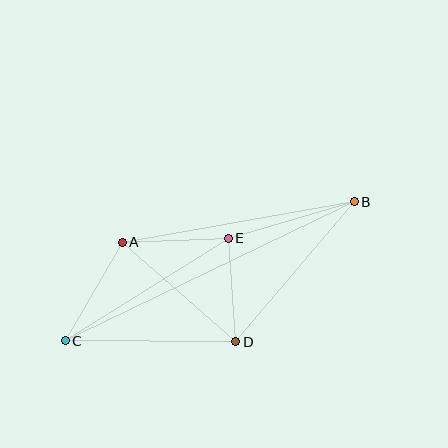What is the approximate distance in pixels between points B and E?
The distance between B and E is approximately 131 pixels.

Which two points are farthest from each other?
Points B and C are farthest from each other.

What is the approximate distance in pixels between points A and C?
The distance between A and C is approximately 114 pixels.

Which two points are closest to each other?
Points D and E are closest to each other.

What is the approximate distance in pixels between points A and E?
The distance between A and E is approximately 106 pixels.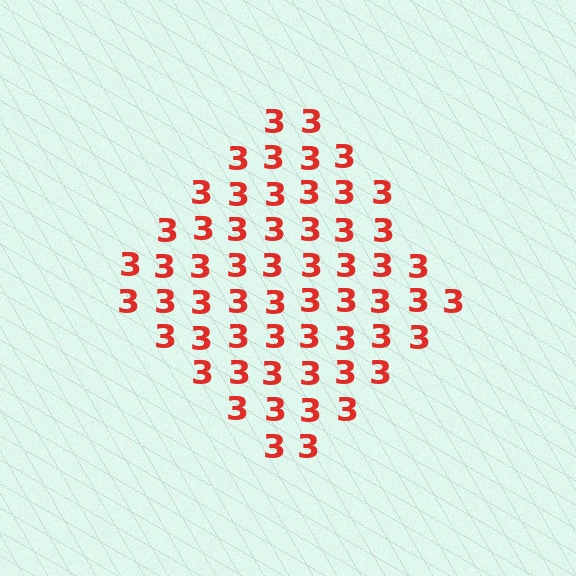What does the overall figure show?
The overall figure shows a diamond.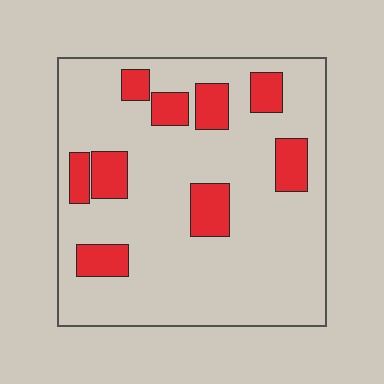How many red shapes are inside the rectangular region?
9.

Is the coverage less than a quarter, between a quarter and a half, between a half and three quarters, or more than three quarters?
Less than a quarter.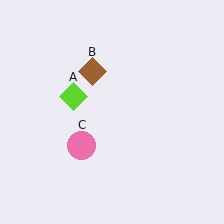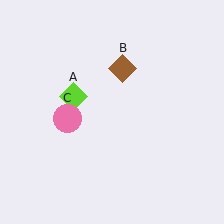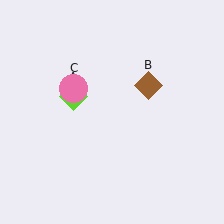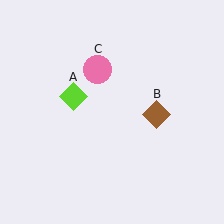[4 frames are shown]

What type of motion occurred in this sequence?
The brown diamond (object B), pink circle (object C) rotated clockwise around the center of the scene.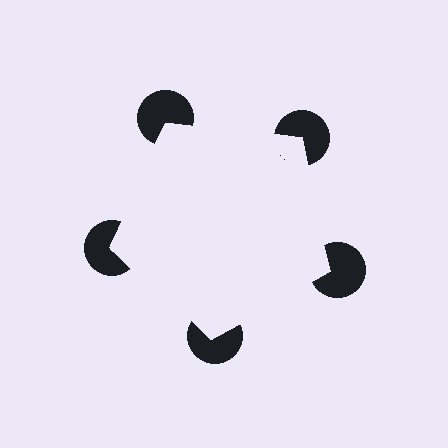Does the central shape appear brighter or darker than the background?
It typically appears slightly brighter than the background, even though no actual brightness change is drawn.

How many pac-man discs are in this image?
There are 5 — one at each vertex of the illusory pentagon.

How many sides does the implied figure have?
5 sides.